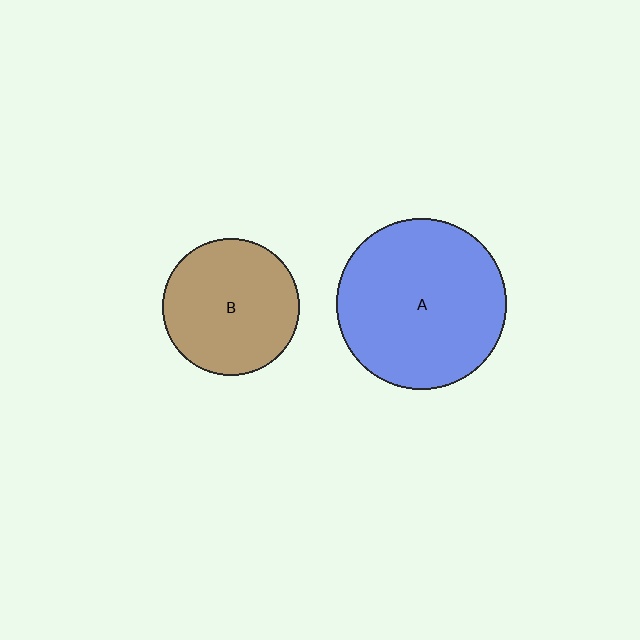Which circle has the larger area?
Circle A (blue).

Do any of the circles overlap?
No, none of the circles overlap.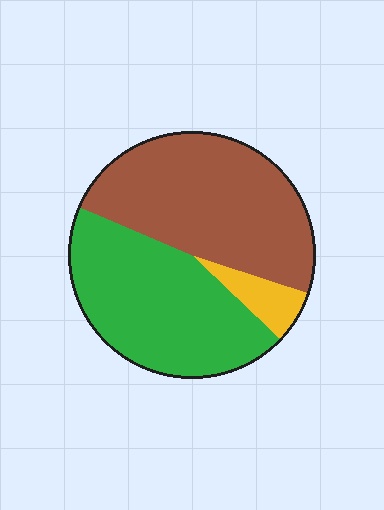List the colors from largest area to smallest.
From largest to smallest: brown, green, yellow.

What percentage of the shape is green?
Green covers around 45% of the shape.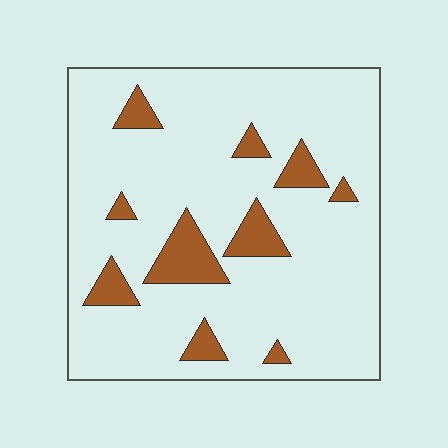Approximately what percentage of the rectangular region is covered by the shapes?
Approximately 15%.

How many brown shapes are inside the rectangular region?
10.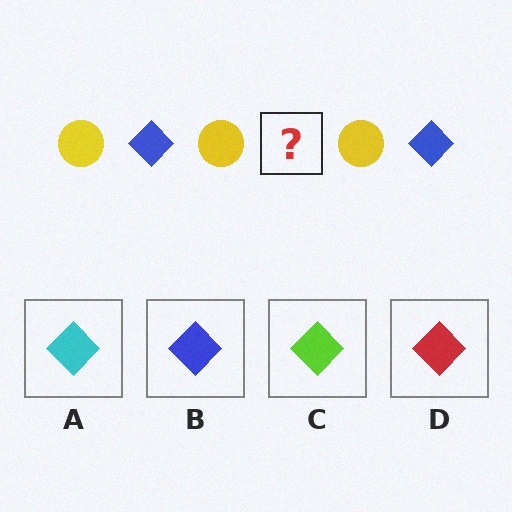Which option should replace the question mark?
Option B.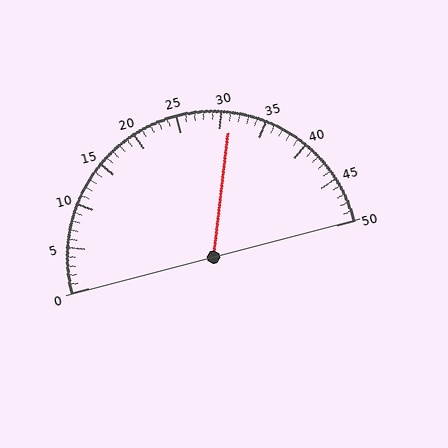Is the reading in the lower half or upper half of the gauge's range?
The reading is in the upper half of the range (0 to 50).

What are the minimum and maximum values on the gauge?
The gauge ranges from 0 to 50.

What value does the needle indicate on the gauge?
The needle indicates approximately 31.